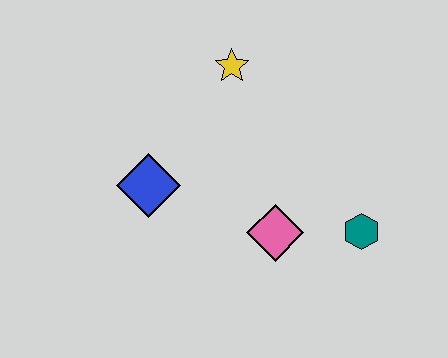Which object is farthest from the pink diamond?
The yellow star is farthest from the pink diamond.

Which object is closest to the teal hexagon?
The pink diamond is closest to the teal hexagon.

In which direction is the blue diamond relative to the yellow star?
The blue diamond is below the yellow star.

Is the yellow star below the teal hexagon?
No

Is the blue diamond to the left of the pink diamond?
Yes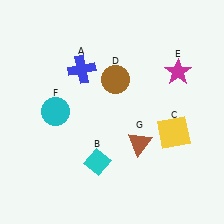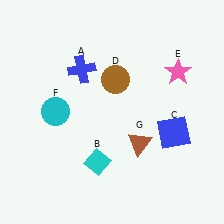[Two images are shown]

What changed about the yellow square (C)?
In Image 1, C is yellow. In Image 2, it changed to blue.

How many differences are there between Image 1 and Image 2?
There are 2 differences between the two images.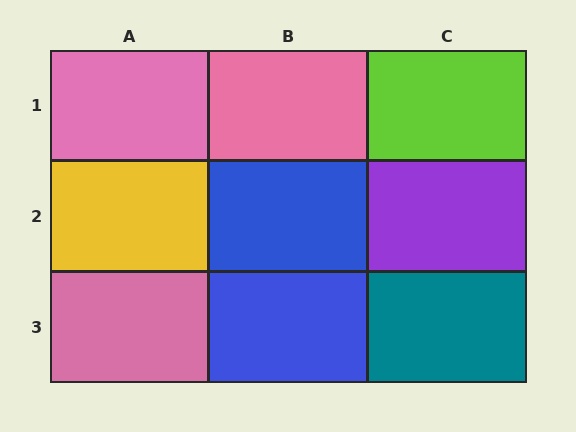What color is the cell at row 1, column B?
Pink.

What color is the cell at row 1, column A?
Pink.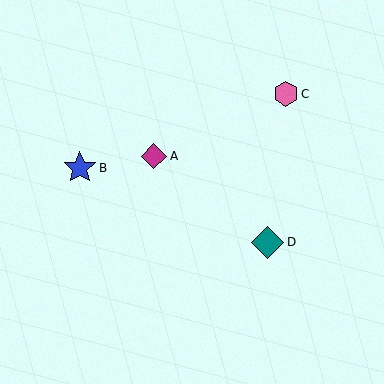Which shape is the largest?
The teal diamond (labeled D) is the largest.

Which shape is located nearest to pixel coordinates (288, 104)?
The pink hexagon (labeled C) at (286, 94) is nearest to that location.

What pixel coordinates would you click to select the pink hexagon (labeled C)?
Click at (286, 94) to select the pink hexagon C.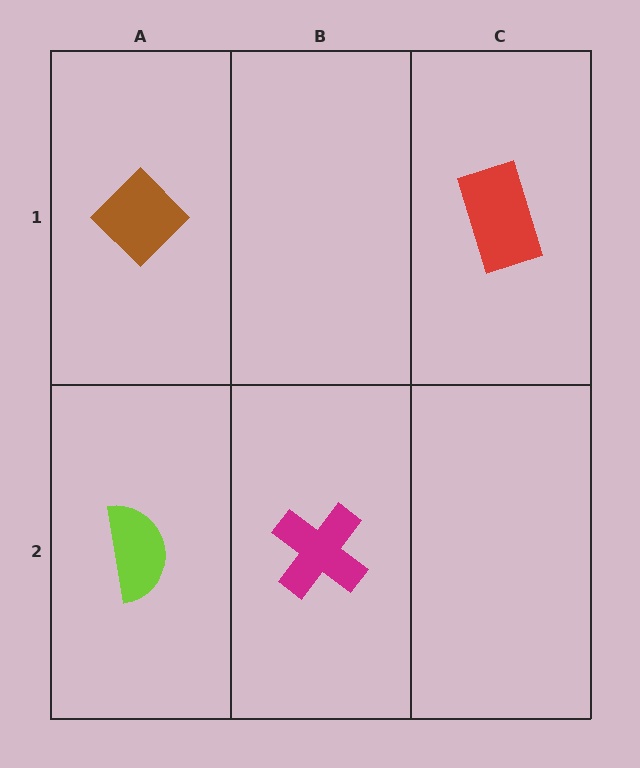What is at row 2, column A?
A lime semicircle.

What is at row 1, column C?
A red rectangle.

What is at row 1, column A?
A brown diamond.